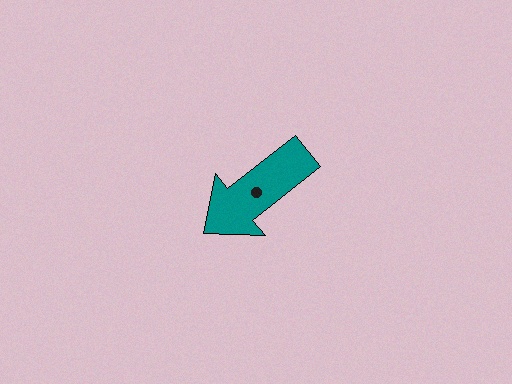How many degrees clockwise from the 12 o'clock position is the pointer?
Approximately 232 degrees.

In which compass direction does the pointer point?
Southwest.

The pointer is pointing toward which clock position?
Roughly 8 o'clock.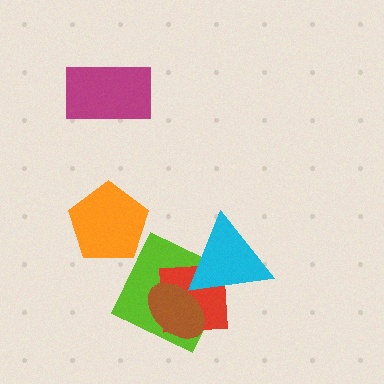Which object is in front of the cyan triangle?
The brown ellipse is in front of the cyan triangle.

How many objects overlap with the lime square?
3 objects overlap with the lime square.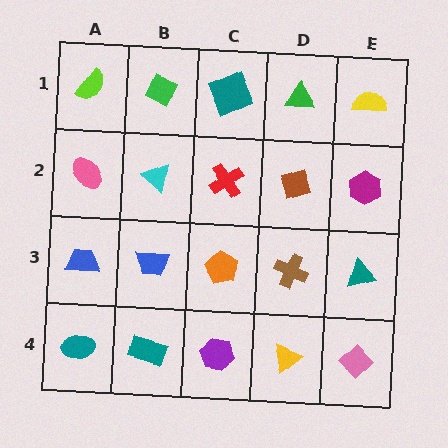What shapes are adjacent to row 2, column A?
A lime semicircle (row 1, column A), a blue trapezoid (row 3, column A), a cyan triangle (row 2, column B).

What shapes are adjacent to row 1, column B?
A cyan triangle (row 2, column B), a lime semicircle (row 1, column A), a teal square (row 1, column C).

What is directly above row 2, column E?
A yellow semicircle.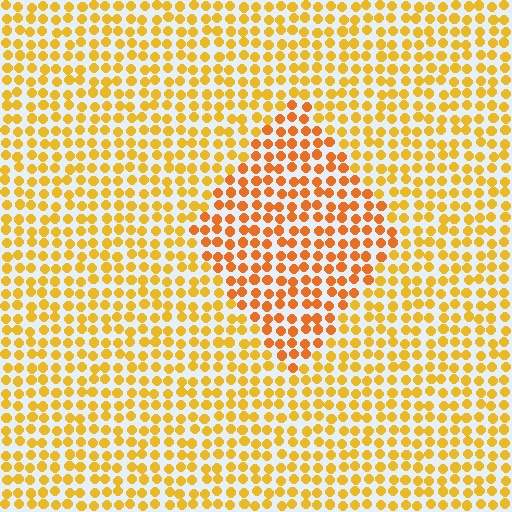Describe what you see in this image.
The image is filled with small yellow elements in a uniform arrangement. A diamond-shaped region is visible where the elements are tinted to a slightly different hue, forming a subtle color boundary.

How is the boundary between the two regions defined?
The boundary is defined purely by a slight shift in hue (about 23 degrees). Spacing, size, and orientation are identical on both sides.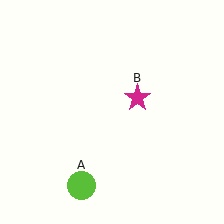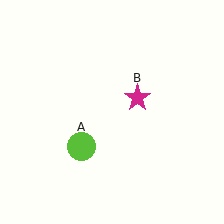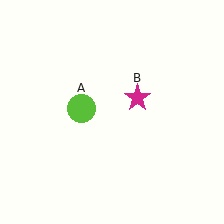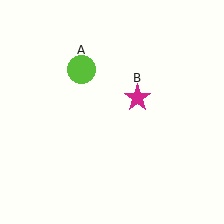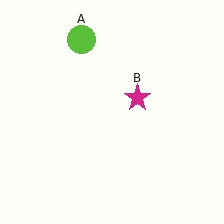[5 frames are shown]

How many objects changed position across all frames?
1 object changed position: lime circle (object A).